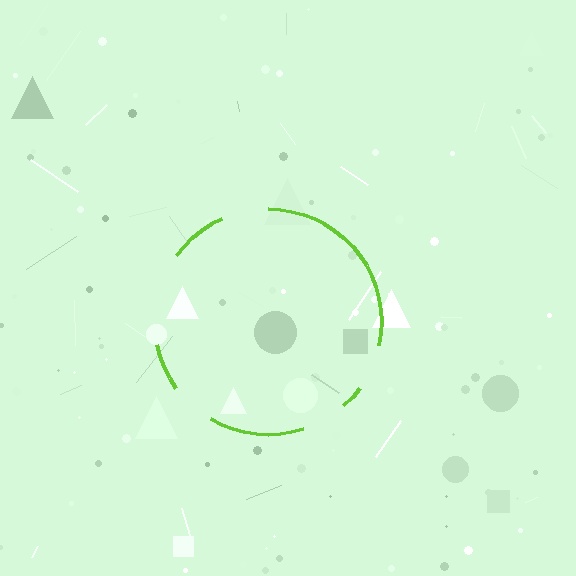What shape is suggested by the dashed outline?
The dashed outline suggests a circle.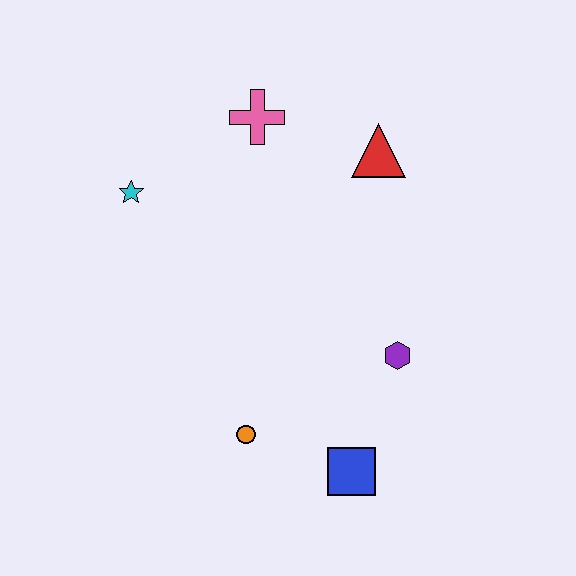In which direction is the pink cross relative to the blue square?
The pink cross is above the blue square.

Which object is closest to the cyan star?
The pink cross is closest to the cyan star.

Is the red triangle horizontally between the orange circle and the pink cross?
No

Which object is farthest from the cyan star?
The blue square is farthest from the cyan star.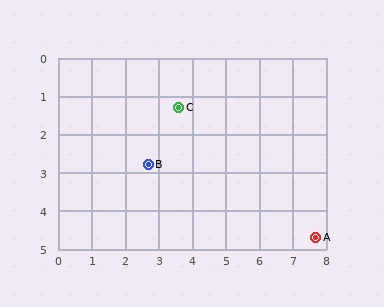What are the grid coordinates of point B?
Point B is at approximately (2.7, 2.8).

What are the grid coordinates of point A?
Point A is at approximately (7.7, 4.7).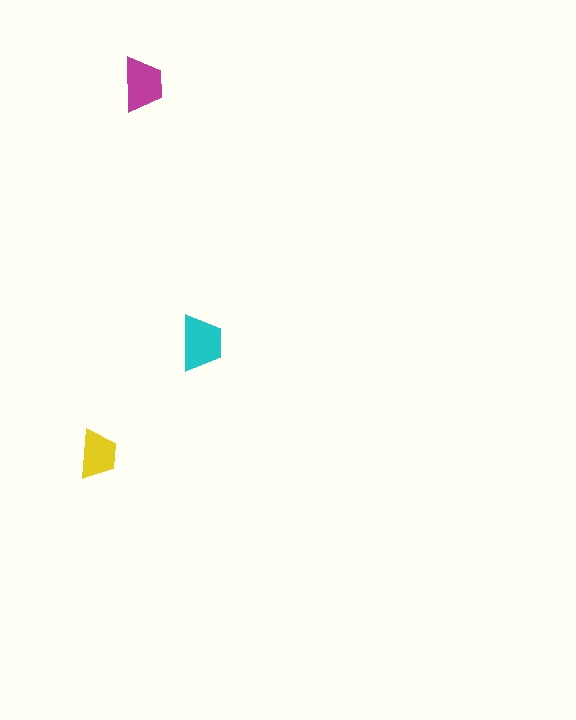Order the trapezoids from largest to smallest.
the cyan one, the magenta one, the yellow one.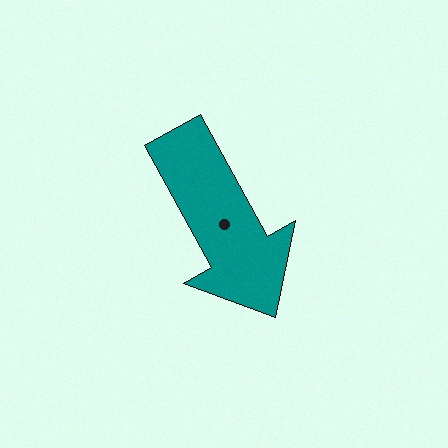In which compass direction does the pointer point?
Southeast.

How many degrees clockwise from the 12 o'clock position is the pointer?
Approximately 151 degrees.